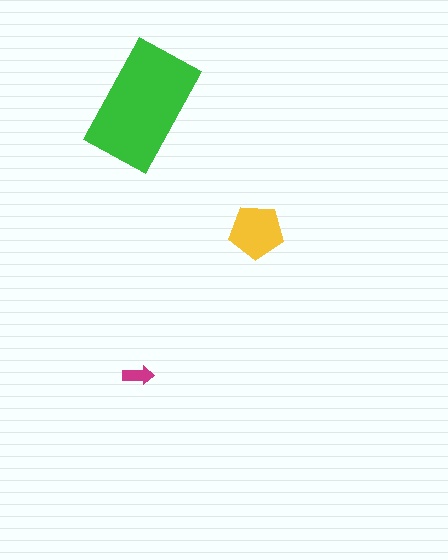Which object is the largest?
The green rectangle.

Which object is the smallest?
The magenta arrow.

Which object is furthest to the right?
The yellow pentagon is rightmost.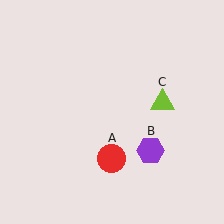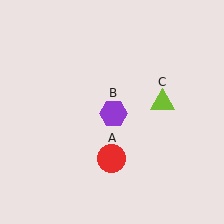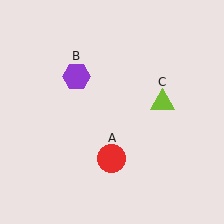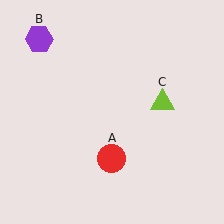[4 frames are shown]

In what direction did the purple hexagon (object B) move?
The purple hexagon (object B) moved up and to the left.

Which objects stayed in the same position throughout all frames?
Red circle (object A) and lime triangle (object C) remained stationary.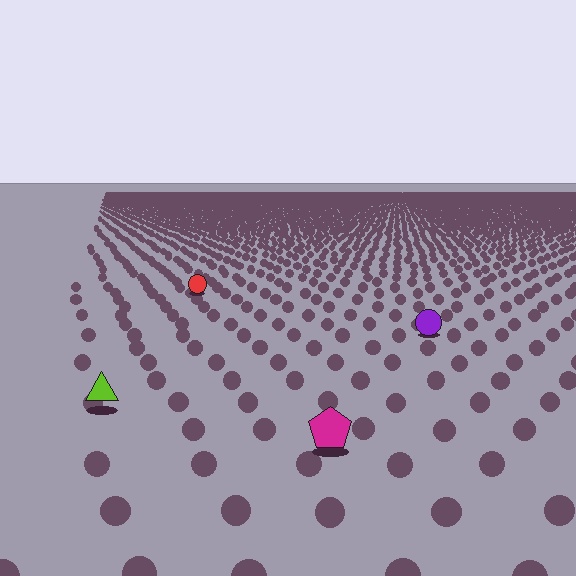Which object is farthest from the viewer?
The red circle is farthest from the viewer. It appears smaller and the ground texture around it is denser.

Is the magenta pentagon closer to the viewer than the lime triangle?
Yes. The magenta pentagon is closer — you can tell from the texture gradient: the ground texture is coarser near it.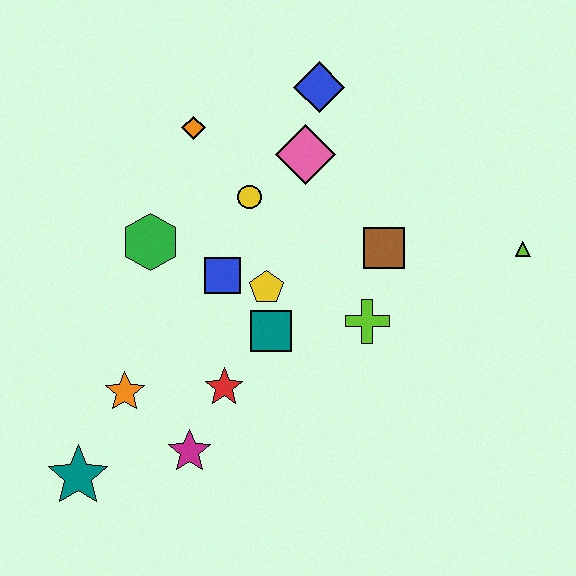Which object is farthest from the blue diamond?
The teal star is farthest from the blue diamond.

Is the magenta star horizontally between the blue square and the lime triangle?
No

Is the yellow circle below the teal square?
No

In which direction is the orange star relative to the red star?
The orange star is to the left of the red star.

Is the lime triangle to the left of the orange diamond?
No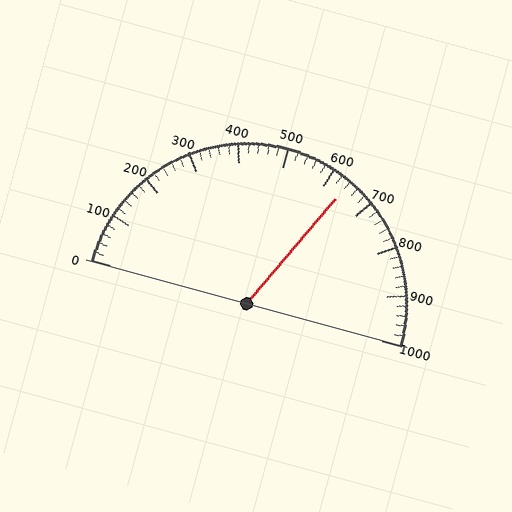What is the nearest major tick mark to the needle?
The nearest major tick mark is 600.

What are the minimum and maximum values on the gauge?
The gauge ranges from 0 to 1000.